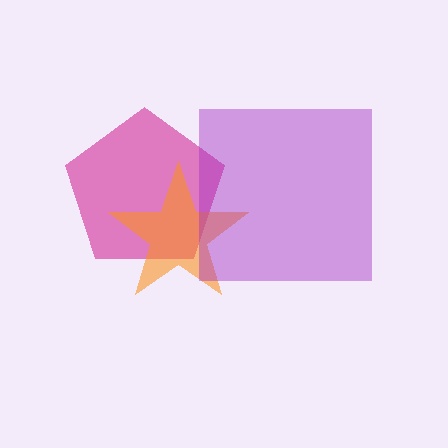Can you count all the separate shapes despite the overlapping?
Yes, there are 3 separate shapes.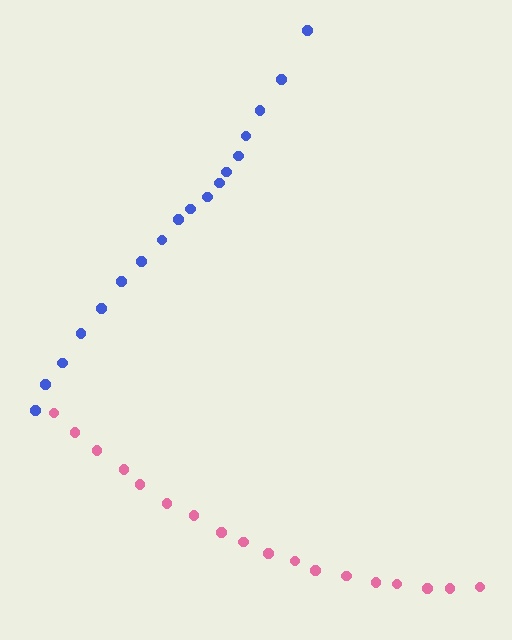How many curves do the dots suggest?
There are 2 distinct paths.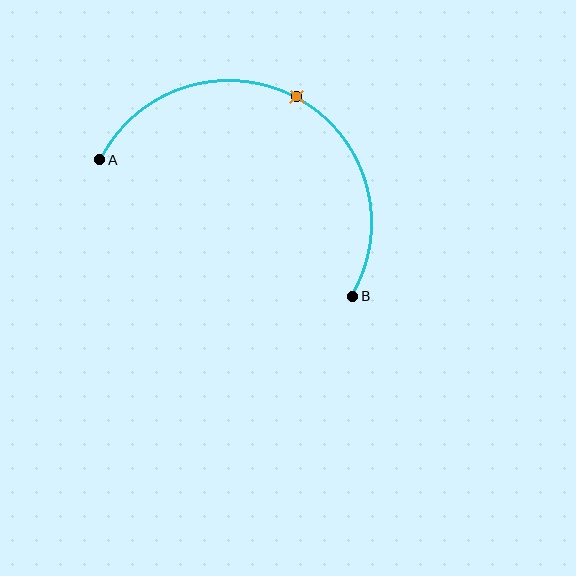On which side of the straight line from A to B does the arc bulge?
The arc bulges above the straight line connecting A and B.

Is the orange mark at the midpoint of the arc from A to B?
Yes. The orange mark lies on the arc at equal arc-length from both A and B — it is the arc midpoint.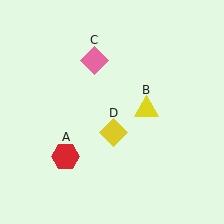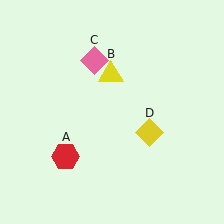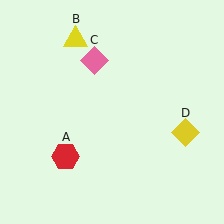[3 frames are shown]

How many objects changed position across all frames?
2 objects changed position: yellow triangle (object B), yellow diamond (object D).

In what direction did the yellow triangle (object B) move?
The yellow triangle (object B) moved up and to the left.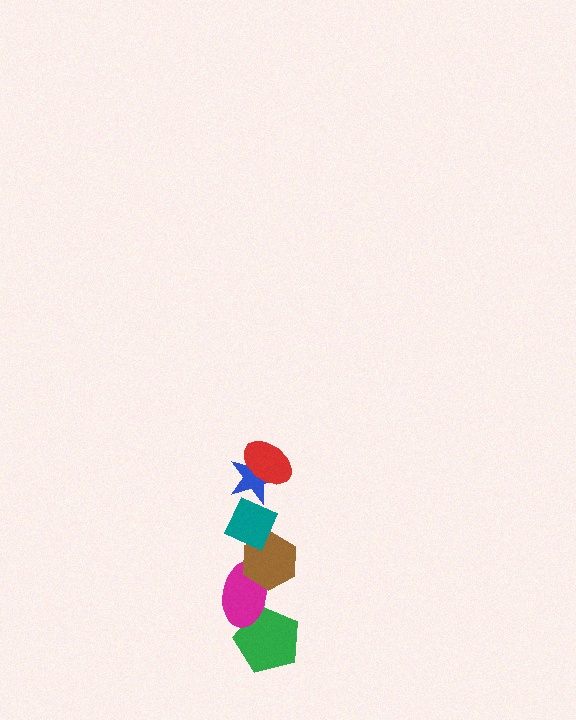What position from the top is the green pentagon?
The green pentagon is 6th from the top.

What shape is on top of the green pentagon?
The magenta ellipse is on top of the green pentagon.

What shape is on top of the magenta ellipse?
The brown hexagon is on top of the magenta ellipse.